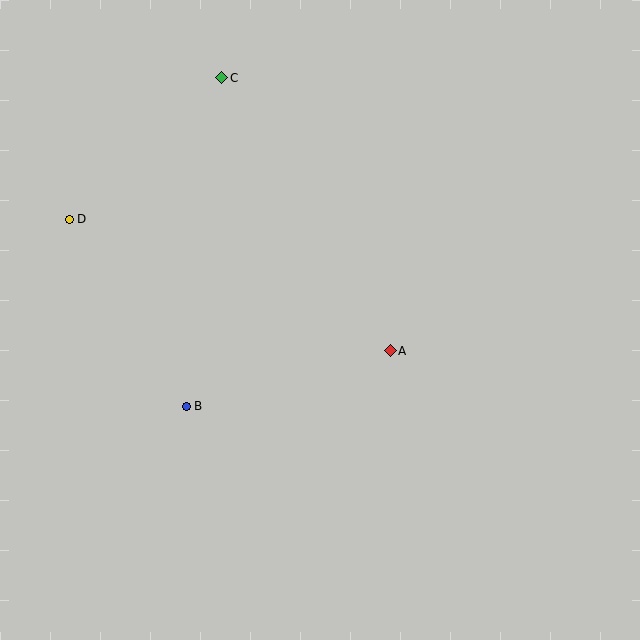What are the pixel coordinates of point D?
Point D is at (69, 219).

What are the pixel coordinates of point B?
Point B is at (186, 406).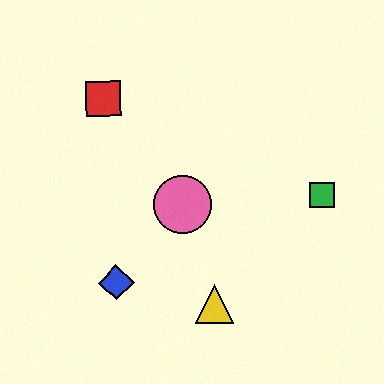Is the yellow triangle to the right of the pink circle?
Yes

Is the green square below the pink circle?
No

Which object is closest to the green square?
The pink circle is closest to the green square.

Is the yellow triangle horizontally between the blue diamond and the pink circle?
No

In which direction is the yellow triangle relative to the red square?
The yellow triangle is below the red square.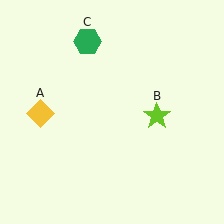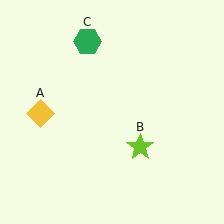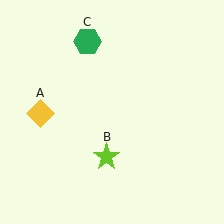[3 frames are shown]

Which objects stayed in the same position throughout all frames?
Yellow diamond (object A) and green hexagon (object C) remained stationary.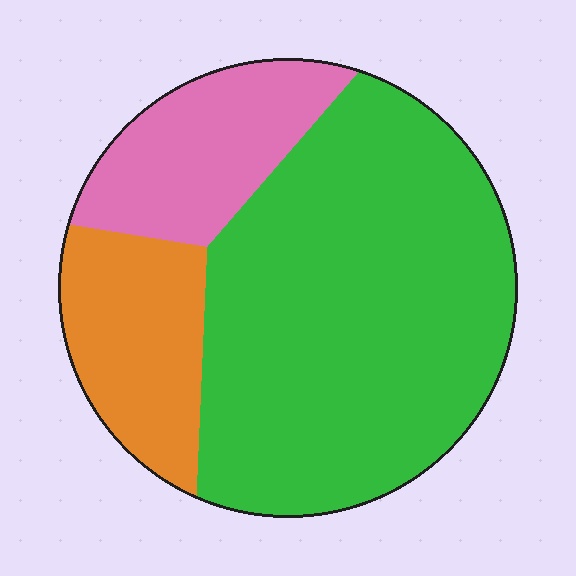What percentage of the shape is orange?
Orange covers roughly 20% of the shape.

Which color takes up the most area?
Green, at roughly 65%.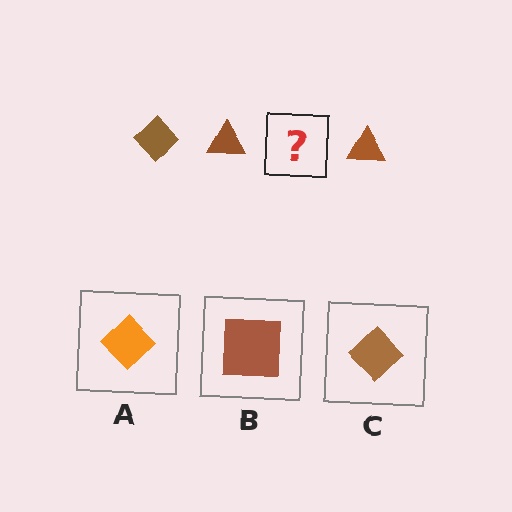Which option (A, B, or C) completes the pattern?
C.